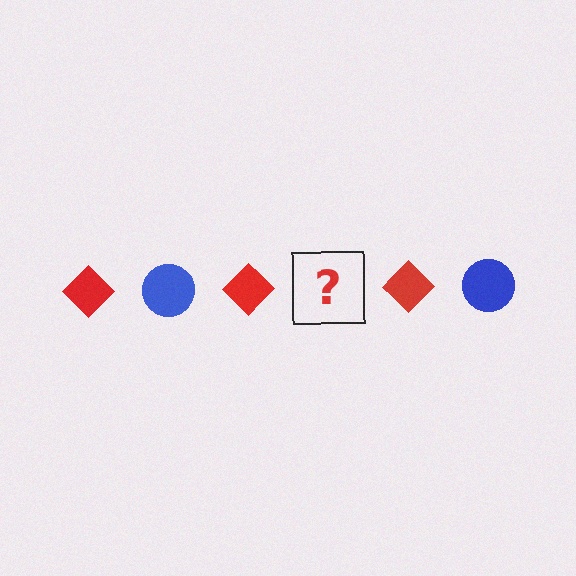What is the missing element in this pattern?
The missing element is a blue circle.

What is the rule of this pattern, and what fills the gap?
The rule is that the pattern alternates between red diamond and blue circle. The gap should be filled with a blue circle.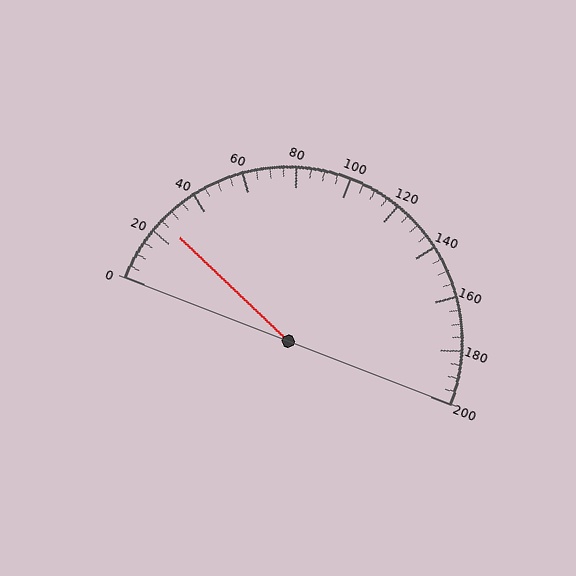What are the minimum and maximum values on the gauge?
The gauge ranges from 0 to 200.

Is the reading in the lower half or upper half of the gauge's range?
The reading is in the lower half of the range (0 to 200).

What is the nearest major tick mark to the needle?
The nearest major tick mark is 20.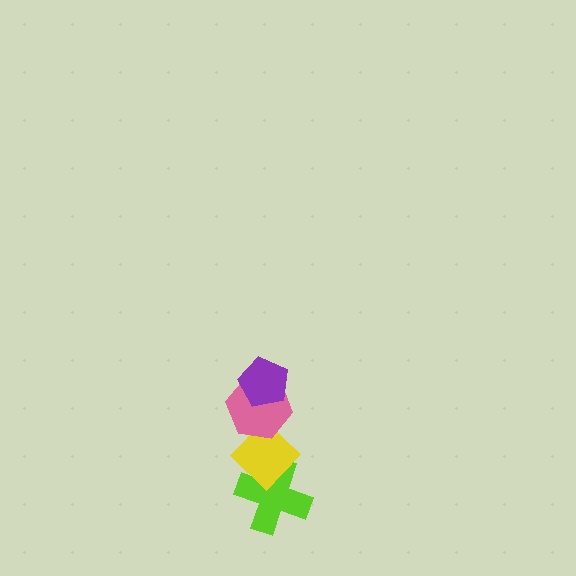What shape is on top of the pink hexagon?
The purple pentagon is on top of the pink hexagon.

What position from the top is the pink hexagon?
The pink hexagon is 2nd from the top.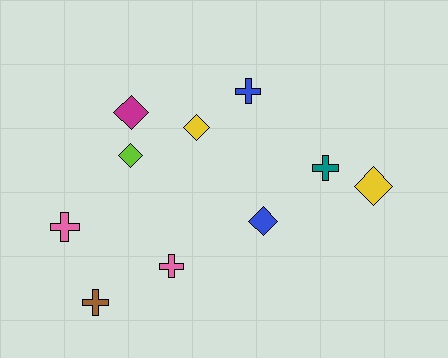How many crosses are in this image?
There are 5 crosses.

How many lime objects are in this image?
There is 1 lime object.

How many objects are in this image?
There are 10 objects.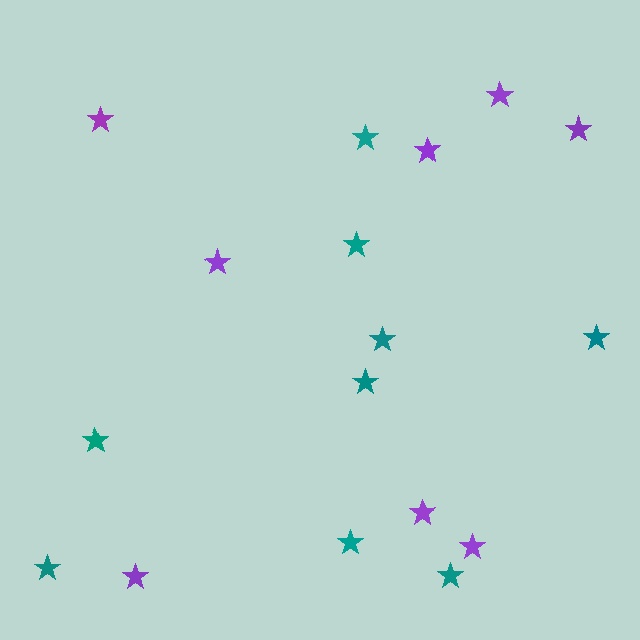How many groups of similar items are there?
There are 2 groups: one group of purple stars (8) and one group of teal stars (9).